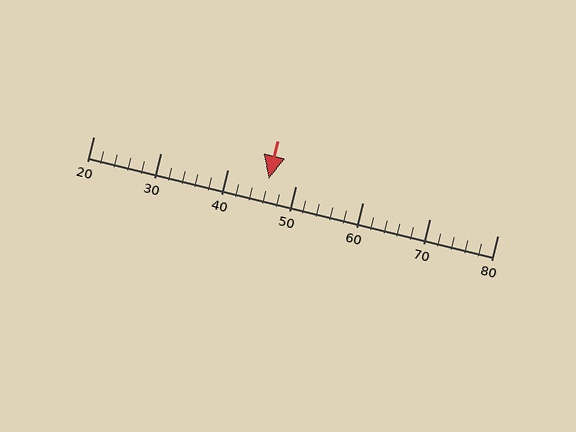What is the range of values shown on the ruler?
The ruler shows values from 20 to 80.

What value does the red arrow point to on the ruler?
The red arrow points to approximately 46.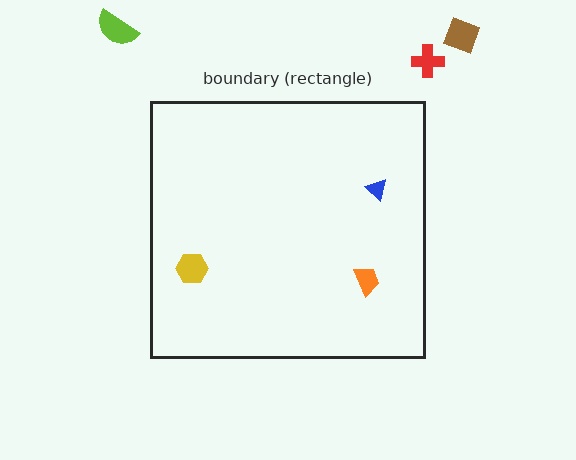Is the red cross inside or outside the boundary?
Outside.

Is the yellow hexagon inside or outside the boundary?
Inside.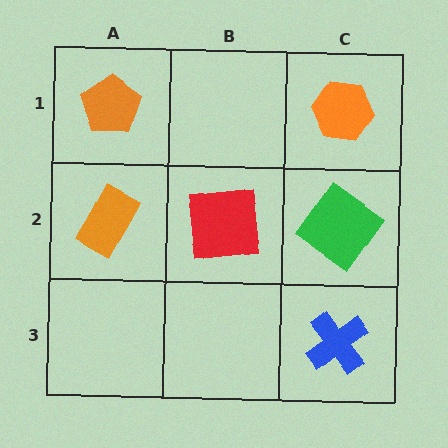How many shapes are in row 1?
2 shapes.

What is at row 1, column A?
An orange pentagon.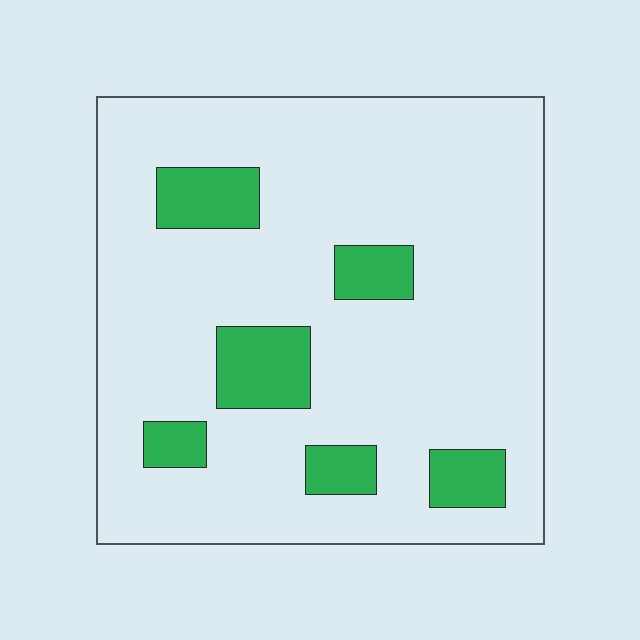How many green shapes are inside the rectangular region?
6.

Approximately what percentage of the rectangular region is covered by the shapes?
Approximately 15%.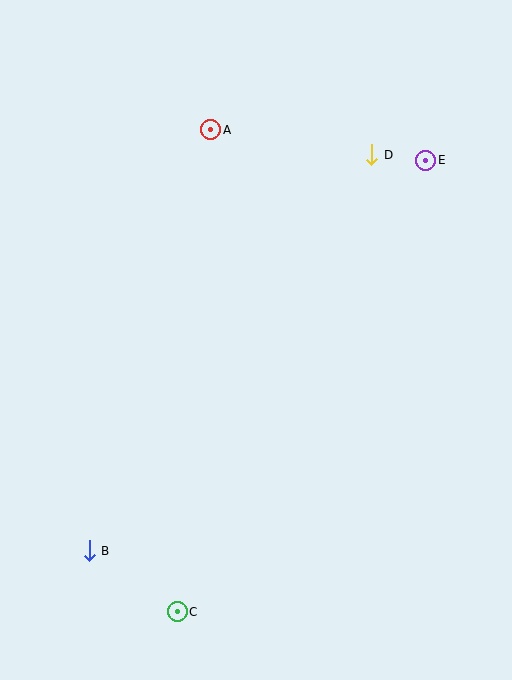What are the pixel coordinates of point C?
Point C is at (177, 612).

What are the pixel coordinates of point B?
Point B is at (89, 551).